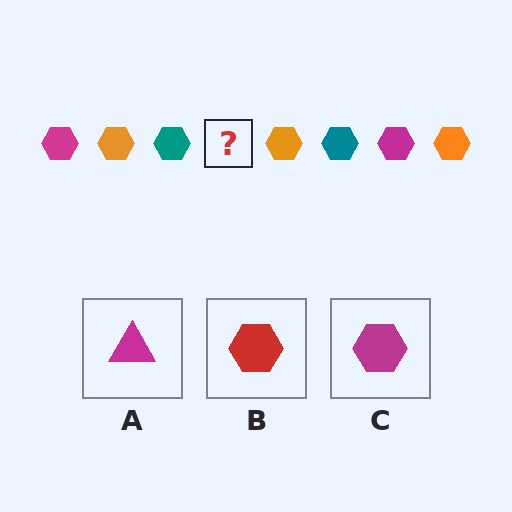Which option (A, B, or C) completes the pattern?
C.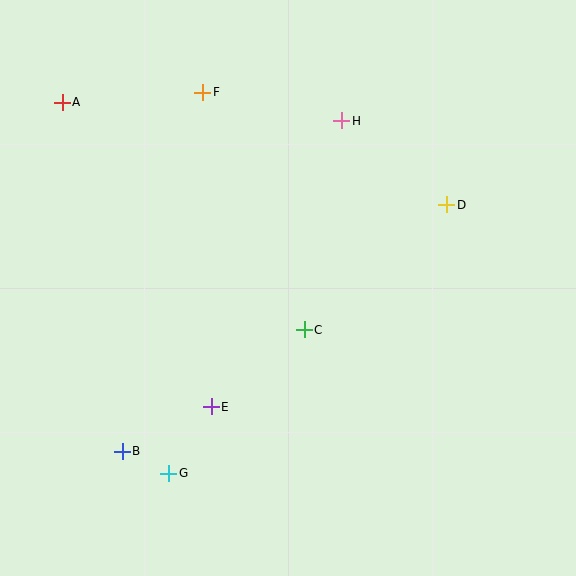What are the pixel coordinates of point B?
Point B is at (122, 451).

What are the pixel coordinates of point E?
Point E is at (211, 407).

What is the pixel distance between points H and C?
The distance between H and C is 212 pixels.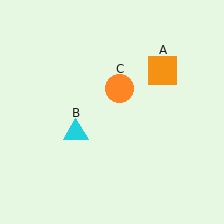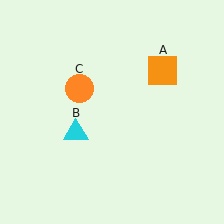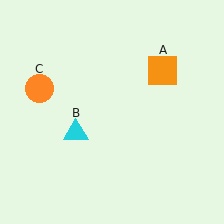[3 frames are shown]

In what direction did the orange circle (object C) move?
The orange circle (object C) moved left.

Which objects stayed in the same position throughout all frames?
Orange square (object A) and cyan triangle (object B) remained stationary.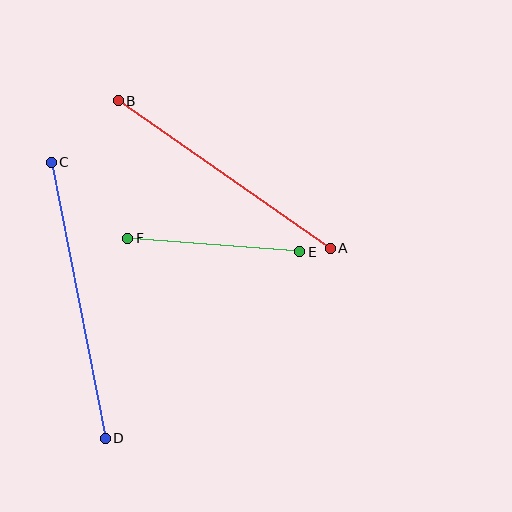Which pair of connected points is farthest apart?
Points C and D are farthest apart.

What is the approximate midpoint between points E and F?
The midpoint is at approximately (214, 245) pixels.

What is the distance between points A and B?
The distance is approximately 259 pixels.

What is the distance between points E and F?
The distance is approximately 172 pixels.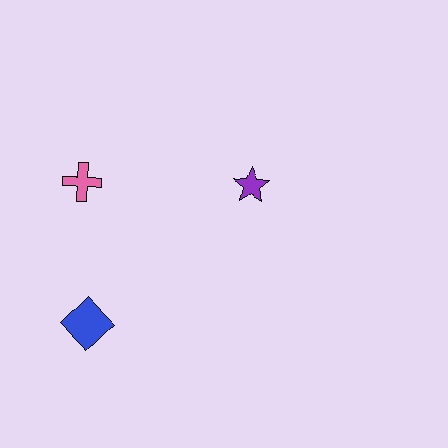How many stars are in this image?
There is 1 star.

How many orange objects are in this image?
There are no orange objects.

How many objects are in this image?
There are 3 objects.